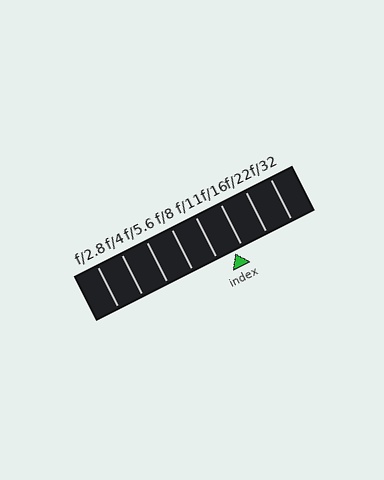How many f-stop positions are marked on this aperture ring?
There are 8 f-stop positions marked.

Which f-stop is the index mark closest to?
The index mark is closest to f/16.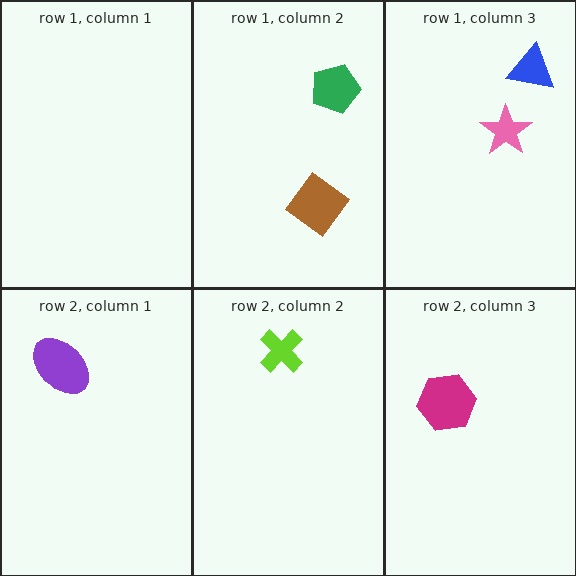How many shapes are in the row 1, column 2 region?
2.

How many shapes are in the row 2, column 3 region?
1.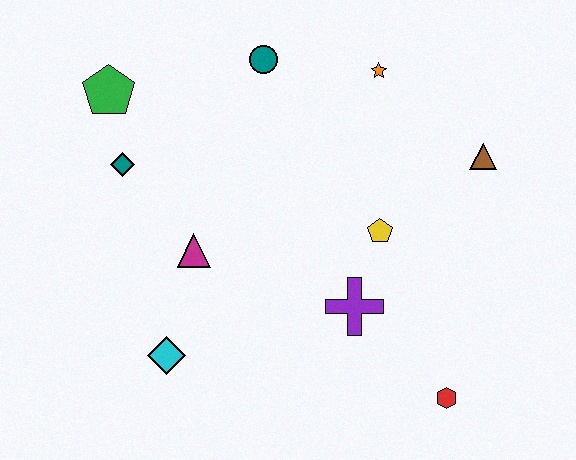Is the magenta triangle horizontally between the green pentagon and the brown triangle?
Yes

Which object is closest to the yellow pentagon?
The purple cross is closest to the yellow pentagon.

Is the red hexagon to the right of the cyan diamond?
Yes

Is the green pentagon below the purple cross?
No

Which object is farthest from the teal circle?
The red hexagon is farthest from the teal circle.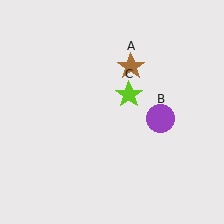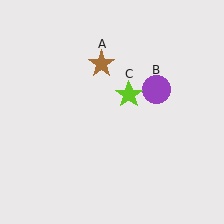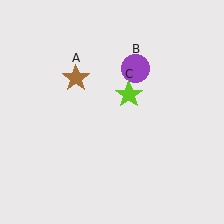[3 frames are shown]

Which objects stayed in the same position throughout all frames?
Lime star (object C) remained stationary.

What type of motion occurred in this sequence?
The brown star (object A), purple circle (object B) rotated counterclockwise around the center of the scene.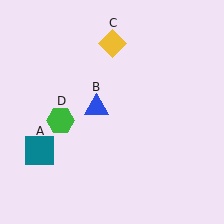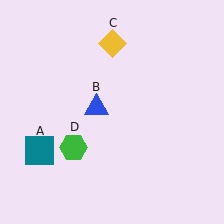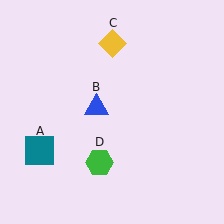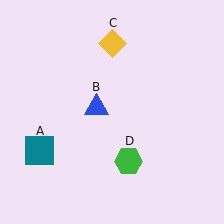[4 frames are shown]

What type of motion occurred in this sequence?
The green hexagon (object D) rotated counterclockwise around the center of the scene.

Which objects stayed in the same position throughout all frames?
Teal square (object A) and blue triangle (object B) and yellow diamond (object C) remained stationary.